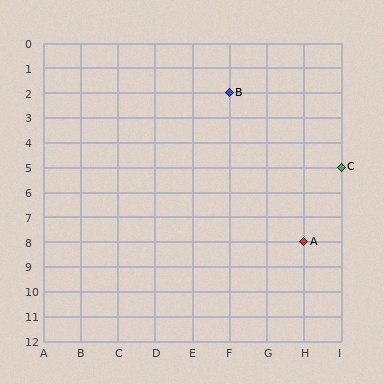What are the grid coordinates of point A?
Point A is at grid coordinates (H, 8).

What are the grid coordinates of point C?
Point C is at grid coordinates (I, 5).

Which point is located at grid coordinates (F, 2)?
Point B is at (F, 2).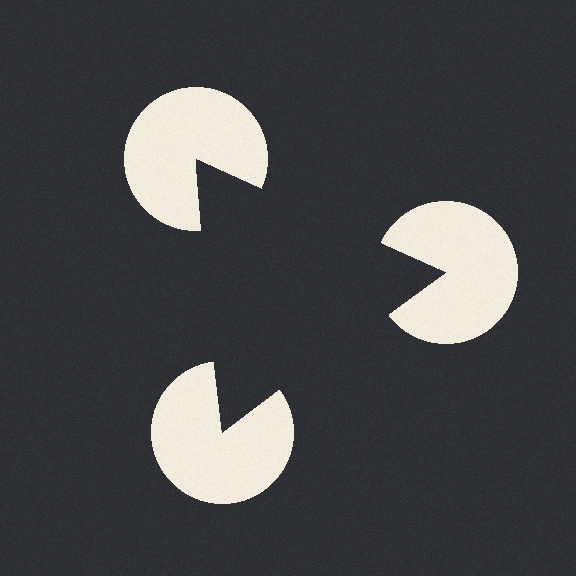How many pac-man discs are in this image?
There are 3 — one at each vertex of the illusory triangle.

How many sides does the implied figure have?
3 sides.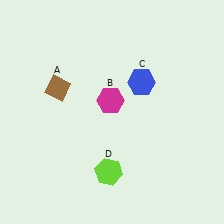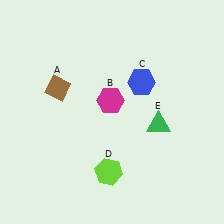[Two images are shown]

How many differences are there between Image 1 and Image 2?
There is 1 difference between the two images.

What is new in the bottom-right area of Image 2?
A green triangle (E) was added in the bottom-right area of Image 2.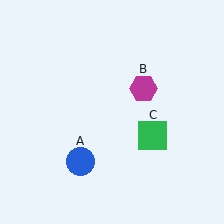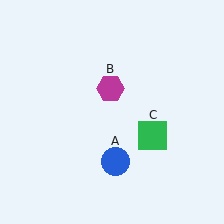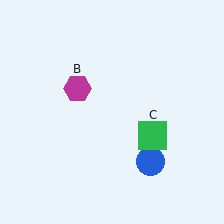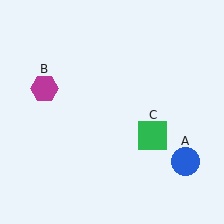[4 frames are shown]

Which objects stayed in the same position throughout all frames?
Green square (object C) remained stationary.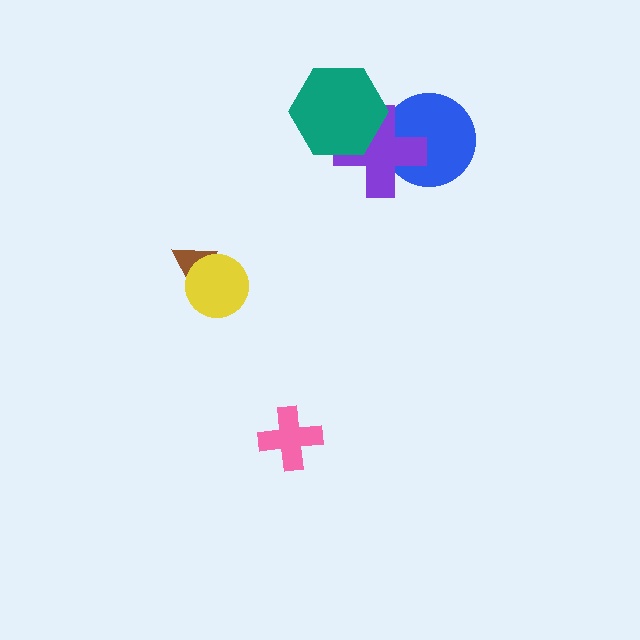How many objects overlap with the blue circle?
1 object overlaps with the blue circle.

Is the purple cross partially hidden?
Yes, it is partially covered by another shape.